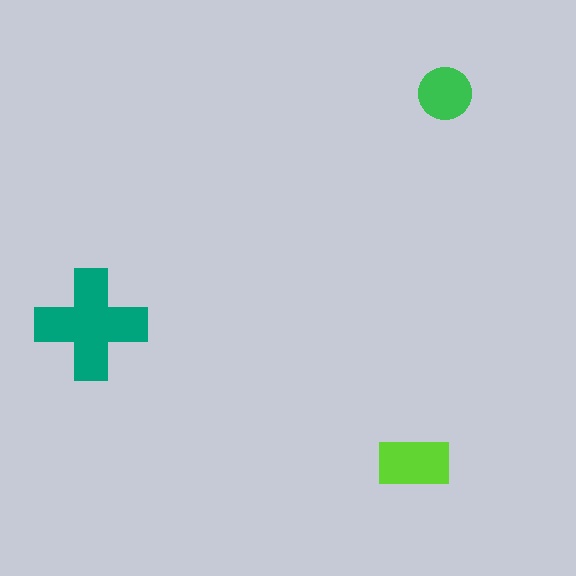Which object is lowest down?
The lime rectangle is bottommost.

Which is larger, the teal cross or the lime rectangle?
The teal cross.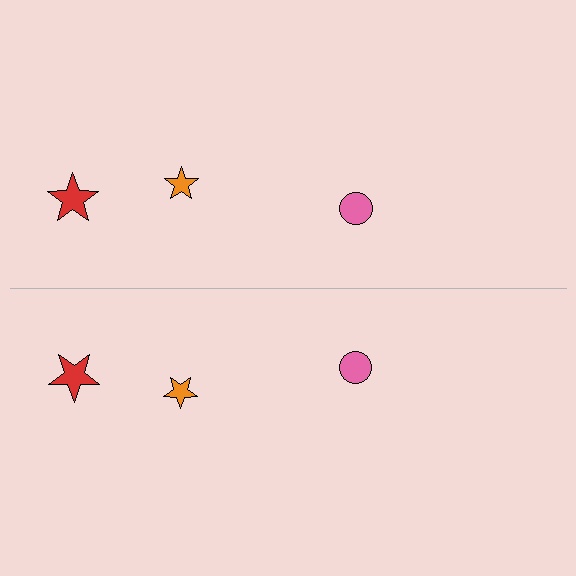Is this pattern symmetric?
Yes, this pattern has bilateral (reflection) symmetry.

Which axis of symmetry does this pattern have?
The pattern has a horizontal axis of symmetry running through the center of the image.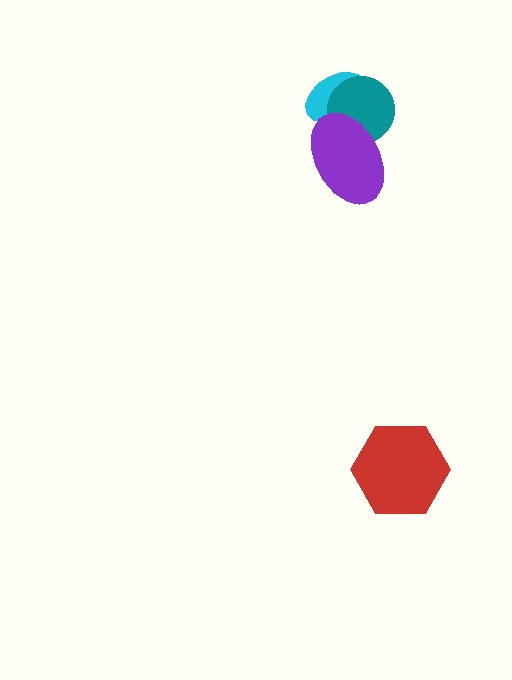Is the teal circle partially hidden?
Yes, it is partially covered by another shape.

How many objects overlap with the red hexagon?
0 objects overlap with the red hexagon.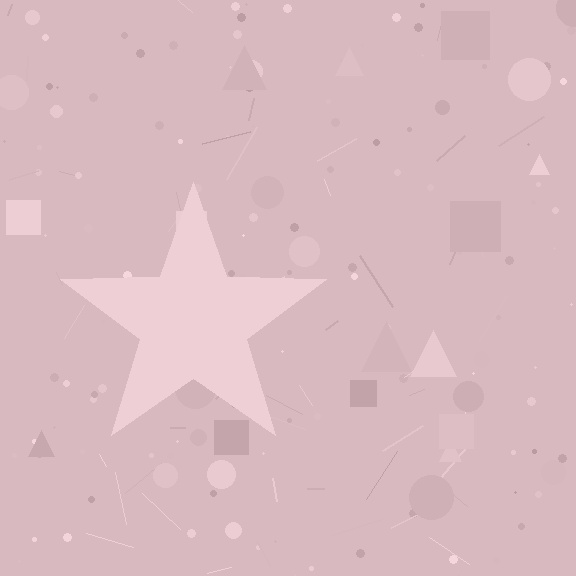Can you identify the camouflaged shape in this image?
The camouflaged shape is a star.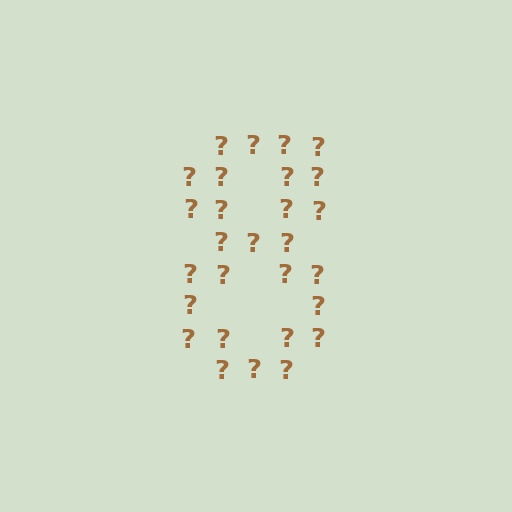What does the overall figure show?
The overall figure shows the digit 8.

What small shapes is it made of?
It is made of small question marks.